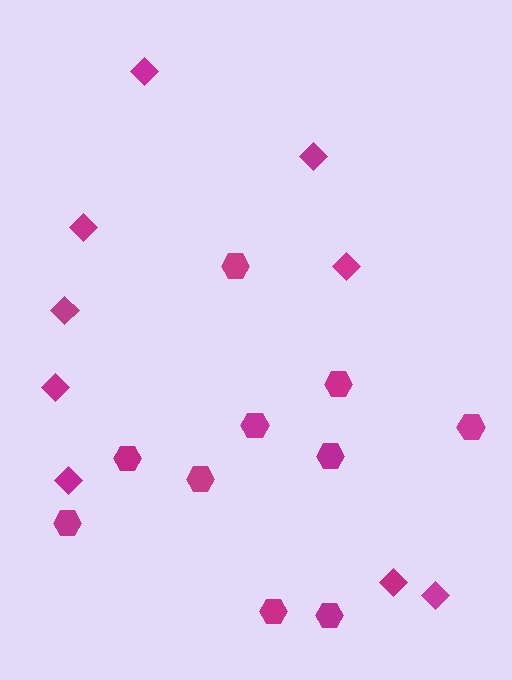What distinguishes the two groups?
There are 2 groups: one group of diamonds (9) and one group of hexagons (10).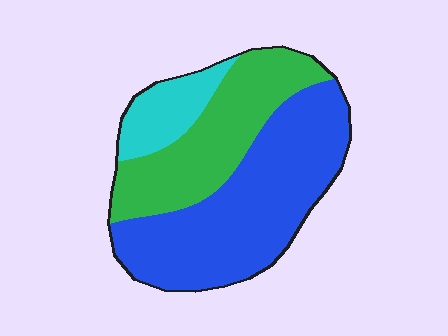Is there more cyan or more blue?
Blue.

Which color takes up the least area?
Cyan, at roughly 15%.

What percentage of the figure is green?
Green takes up between a quarter and a half of the figure.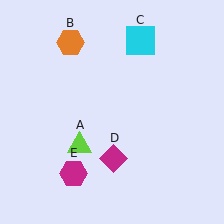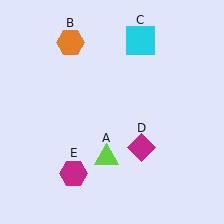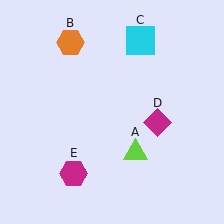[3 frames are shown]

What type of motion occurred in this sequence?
The lime triangle (object A), magenta diamond (object D) rotated counterclockwise around the center of the scene.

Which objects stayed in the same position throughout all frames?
Orange hexagon (object B) and cyan square (object C) and magenta hexagon (object E) remained stationary.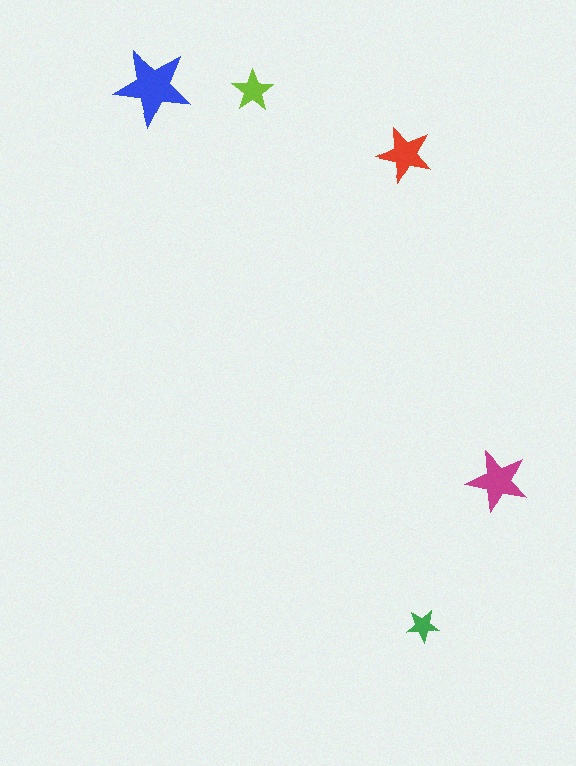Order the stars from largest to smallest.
the blue one, the magenta one, the red one, the lime one, the green one.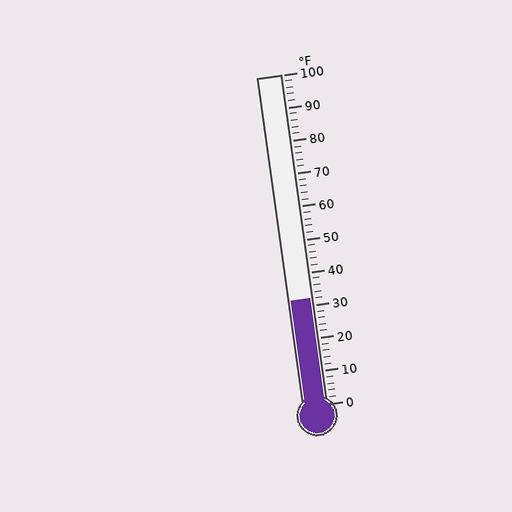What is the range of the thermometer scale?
The thermometer scale ranges from 0°F to 100°F.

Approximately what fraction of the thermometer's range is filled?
The thermometer is filled to approximately 30% of its range.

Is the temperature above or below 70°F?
The temperature is below 70°F.